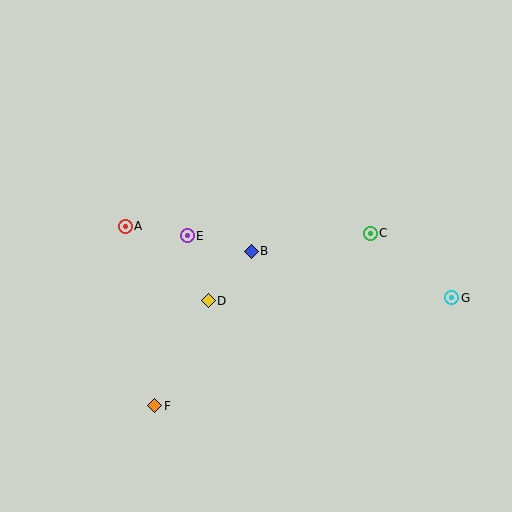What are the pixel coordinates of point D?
Point D is at (208, 301).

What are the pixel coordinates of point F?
Point F is at (155, 406).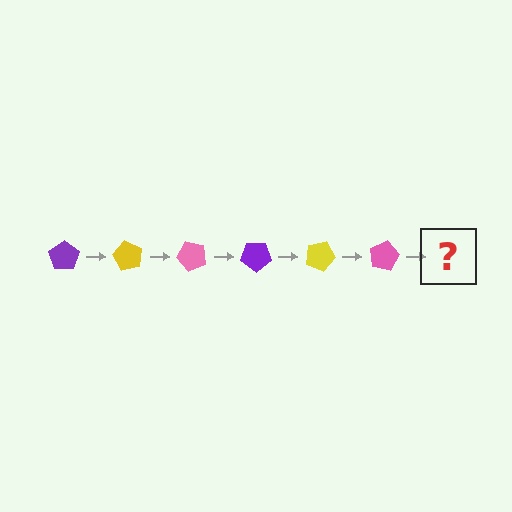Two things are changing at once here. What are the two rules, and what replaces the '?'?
The two rules are that it rotates 60 degrees each step and the color cycles through purple, yellow, and pink. The '?' should be a purple pentagon, rotated 360 degrees from the start.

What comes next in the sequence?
The next element should be a purple pentagon, rotated 360 degrees from the start.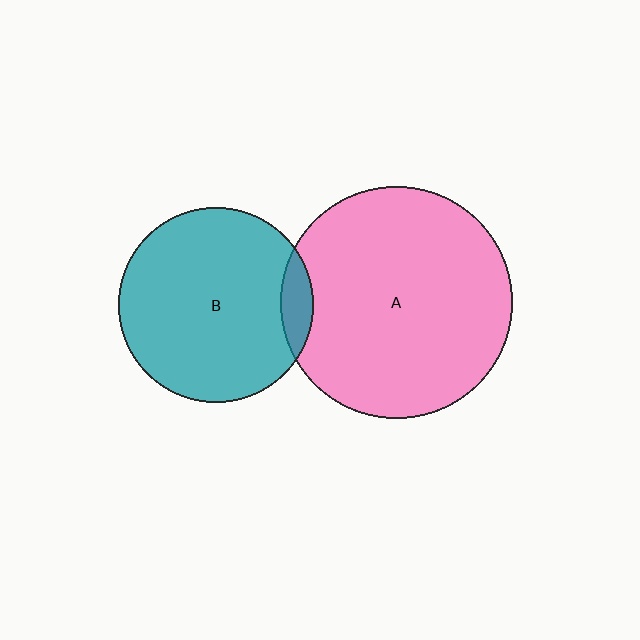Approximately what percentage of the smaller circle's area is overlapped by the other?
Approximately 10%.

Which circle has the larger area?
Circle A (pink).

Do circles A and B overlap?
Yes.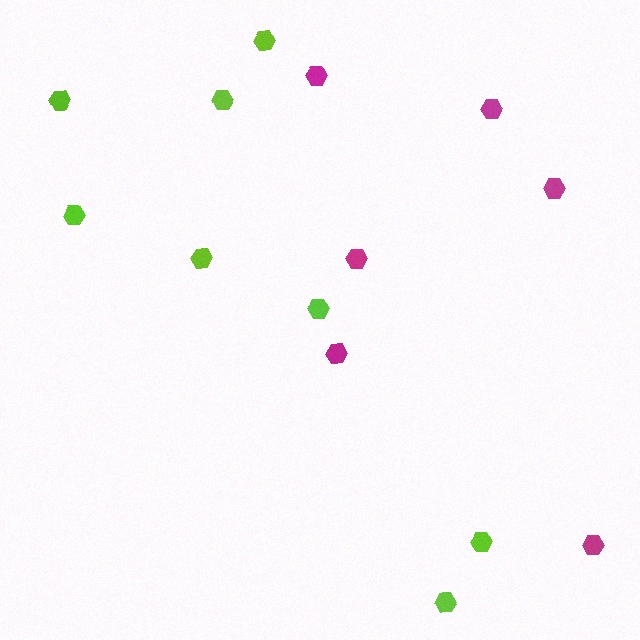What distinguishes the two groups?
There are 2 groups: one group of lime hexagons (8) and one group of magenta hexagons (6).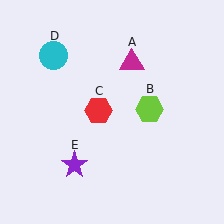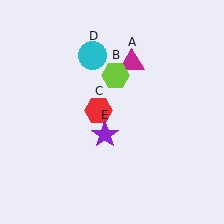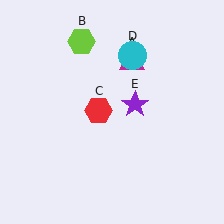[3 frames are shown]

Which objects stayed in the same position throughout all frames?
Magenta triangle (object A) and red hexagon (object C) remained stationary.